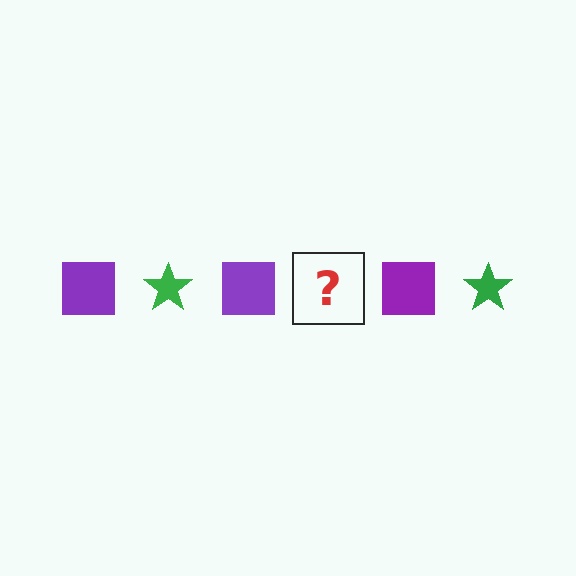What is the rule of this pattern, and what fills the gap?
The rule is that the pattern alternates between purple square and green star. The gap should be filled with a green star.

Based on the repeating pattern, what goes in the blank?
The blank should be a green star.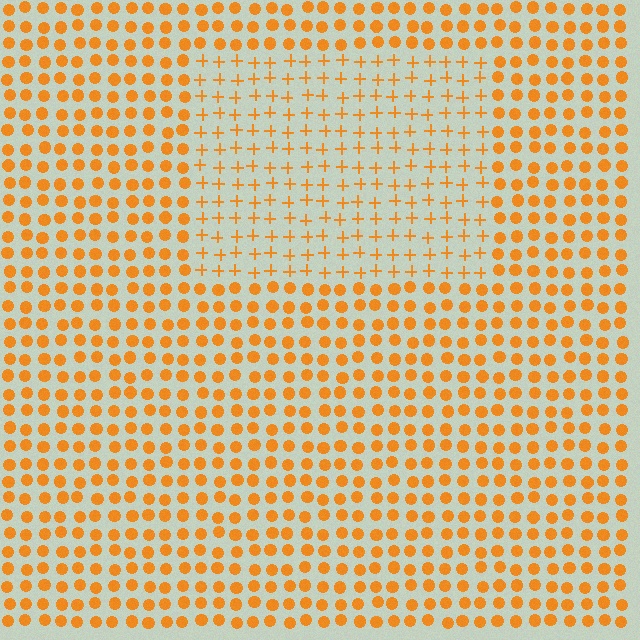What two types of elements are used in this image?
The image uses plus signs inside the rectangle region and circles outside it.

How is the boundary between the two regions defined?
The boundary is defined by a change in element shape: plus signs inside vs. circles outside. All elements share the same color and spacing.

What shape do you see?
I see a rectangle.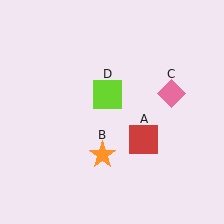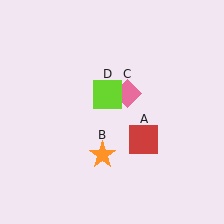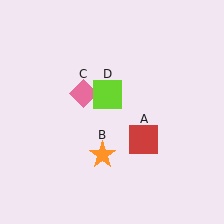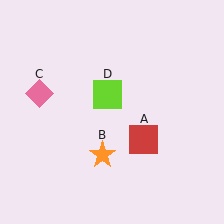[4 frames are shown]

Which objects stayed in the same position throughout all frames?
Red square (object A) and orange star (object B) and lime square (object D) remained stationary.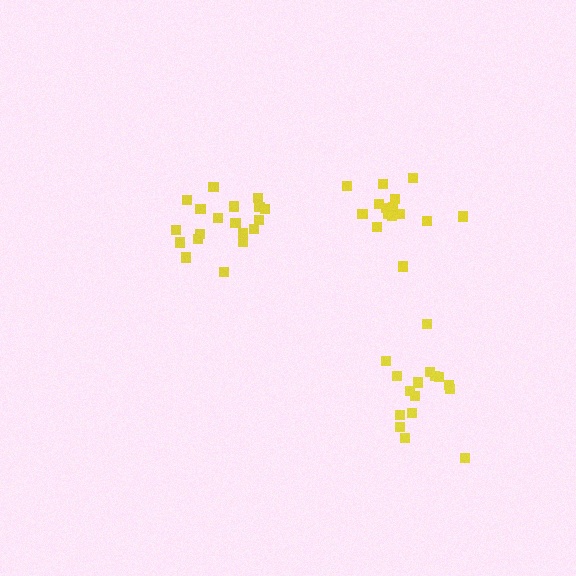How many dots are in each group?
Group 1: 19 dots, Group 2: 16 dots, Group 3: 16 dots (51 total).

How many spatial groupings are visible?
There are 3 spatial groupings.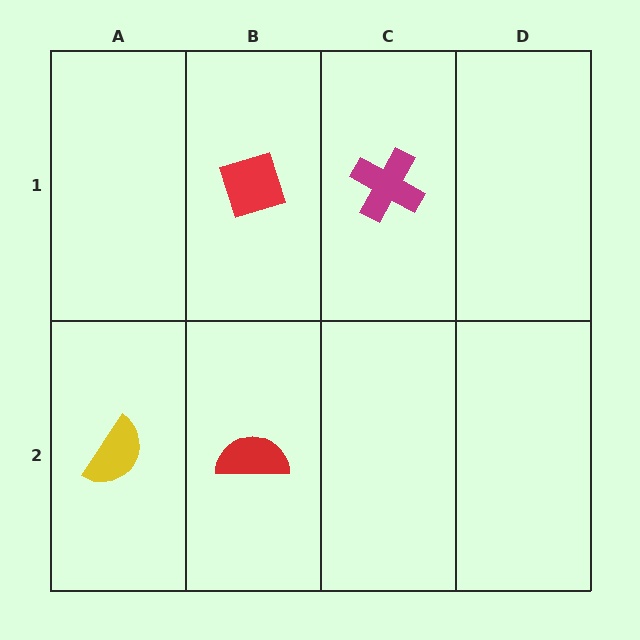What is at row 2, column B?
A red semicircle.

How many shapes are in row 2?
2 shapes.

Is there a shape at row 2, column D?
No, that cell is empty.